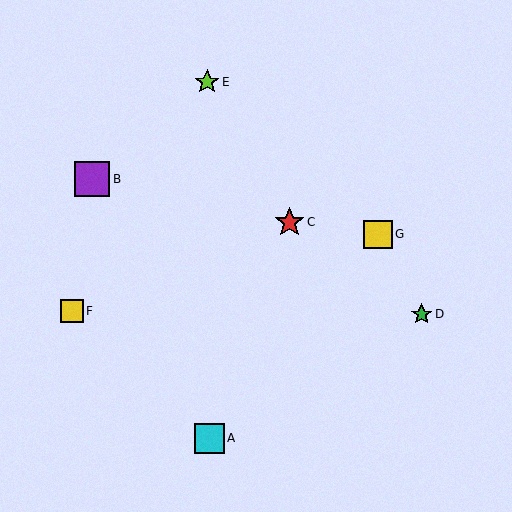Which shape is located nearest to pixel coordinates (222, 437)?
The cyan square (labeled A) at (209, 438) is nearest to that location.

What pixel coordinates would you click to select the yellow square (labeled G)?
Click at (378, 234) to select the yellow square G.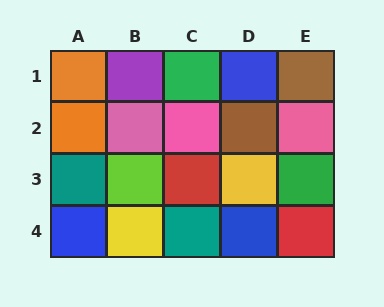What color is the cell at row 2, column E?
Pink.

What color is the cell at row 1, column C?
Green.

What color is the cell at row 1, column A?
Orange.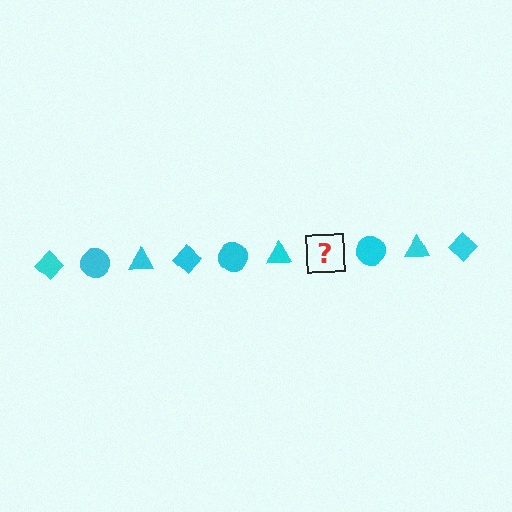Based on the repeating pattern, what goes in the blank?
The blank should be a cyan diamond.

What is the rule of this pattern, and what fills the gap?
The rule is that the pattern cycles through diamond, circle, triangle shapes in cyan. The gap should be filled with a cyan diamond.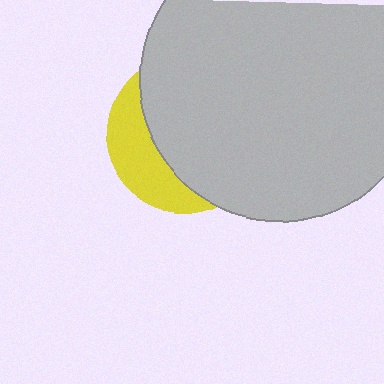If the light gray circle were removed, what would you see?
You would see the complete yellow circle.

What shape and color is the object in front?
The object in front is a light gray circle.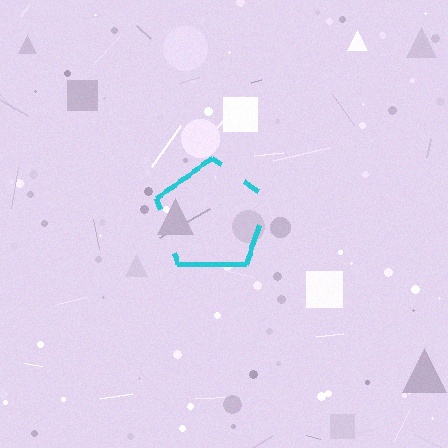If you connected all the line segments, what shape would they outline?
They would outline a pentagon.